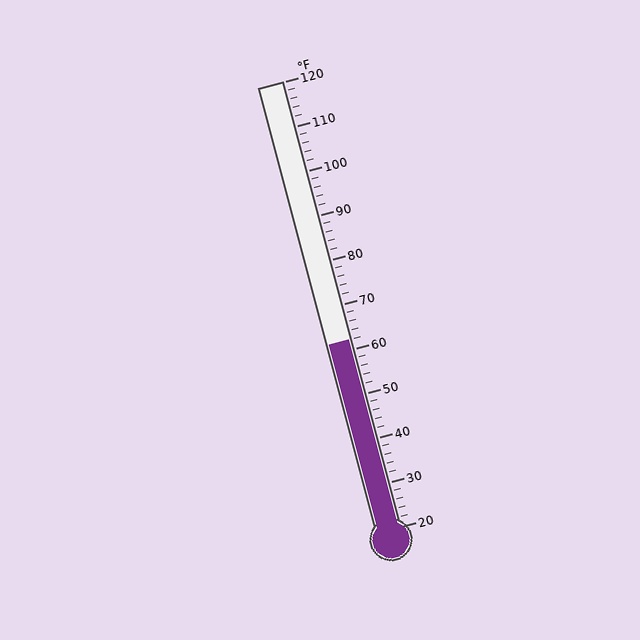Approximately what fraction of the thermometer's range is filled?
The thermometer is filled to approximately 40% of its range.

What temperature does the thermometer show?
The thermometer shows approximately 62°F.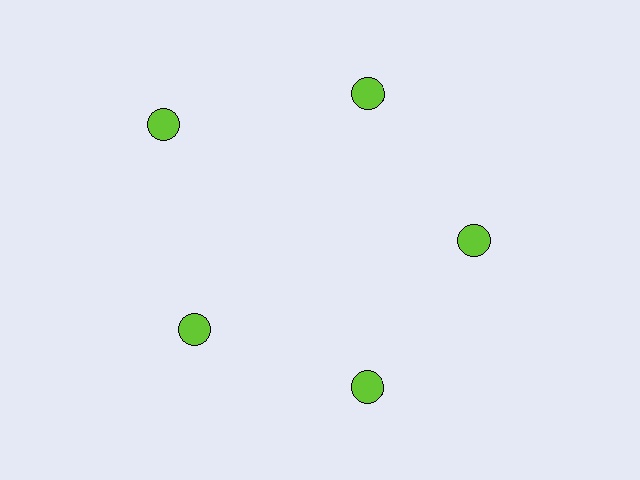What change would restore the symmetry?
The symmetry would be restored by moving it inward, back onto the ring so that all 5 circles sit at equal angles and equal distance from the center.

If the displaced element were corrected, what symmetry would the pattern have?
It would have 5-fold rotational symmetry — the pattern would map onto itself every 72 degrees.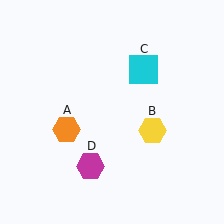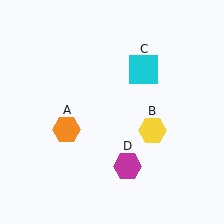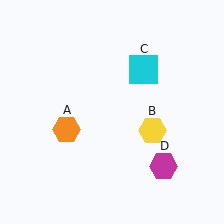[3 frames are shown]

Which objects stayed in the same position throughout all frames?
Orange hexagon (object A) and yellow hexagon (object B) and cyan square (object C) remained stationary.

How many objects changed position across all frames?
1 object changed position: magenta hexagon (object D).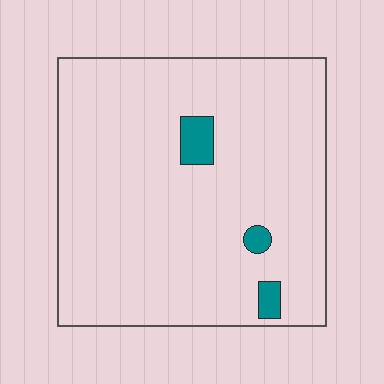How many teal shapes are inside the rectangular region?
3.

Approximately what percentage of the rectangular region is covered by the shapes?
Approximately 5%.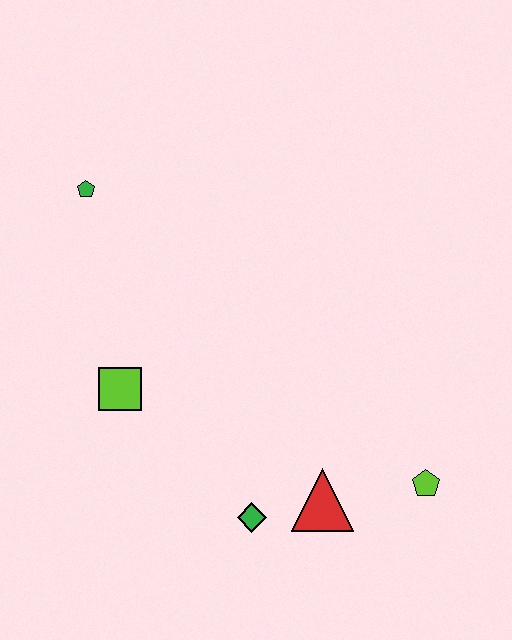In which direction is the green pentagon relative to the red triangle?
The green pentagon is above the red triangle.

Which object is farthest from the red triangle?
The green pentagon is farthest from the red triangle.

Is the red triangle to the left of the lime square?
No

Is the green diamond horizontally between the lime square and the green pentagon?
No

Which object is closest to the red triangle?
The green diamond is closest to the red triangle.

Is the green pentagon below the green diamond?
No